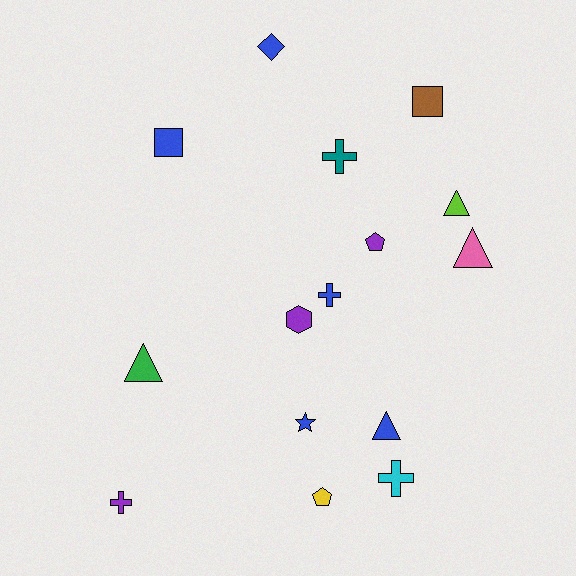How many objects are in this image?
There are 15 objects.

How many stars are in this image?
There is 1 star.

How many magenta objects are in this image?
There are no magenta objects.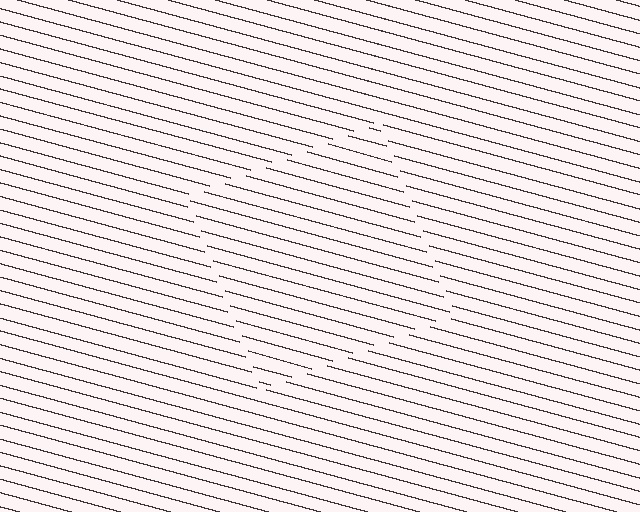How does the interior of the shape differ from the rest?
The interior of the shape contains the same grating, shifted by half a period — the contour is defined by the phase discontinuity where line-ends from the inner and outer gratings abut.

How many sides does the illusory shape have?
4 sides — the line-ends trace a square.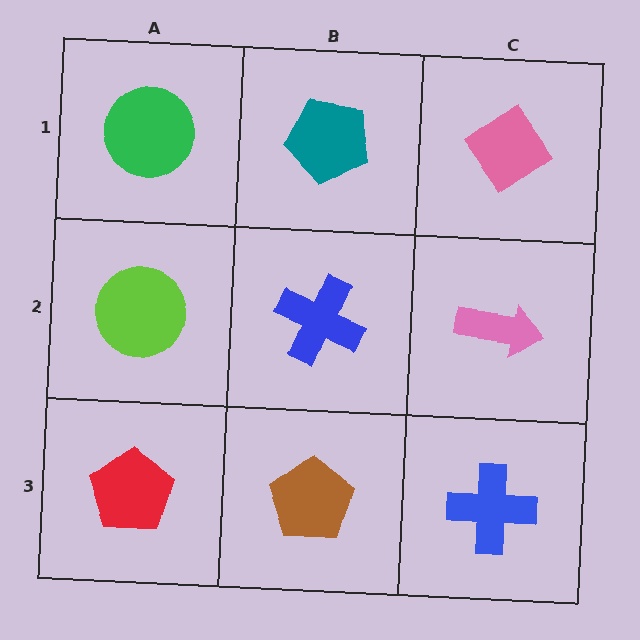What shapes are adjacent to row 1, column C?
A pink arrow (row 2, column C), a teal pentagon (row 1, column B).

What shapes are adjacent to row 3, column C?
A pink arrow (row 2, column C), a brown pentagon (row 3, column B).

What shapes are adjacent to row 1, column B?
A blue cross (row 2, column B), a green circle (row 1, column A), a pink diamond (row 1, column C).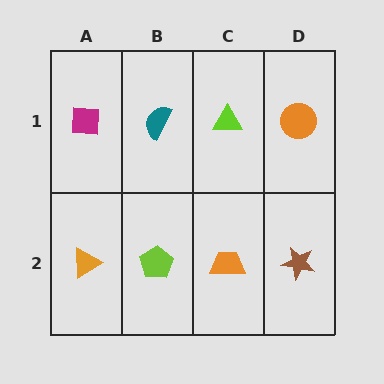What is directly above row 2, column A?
A magenta square.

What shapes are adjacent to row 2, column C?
A lime triangle (row 1, column C), a lime pentagon (row 2, column B), a brown star (row 2, column D).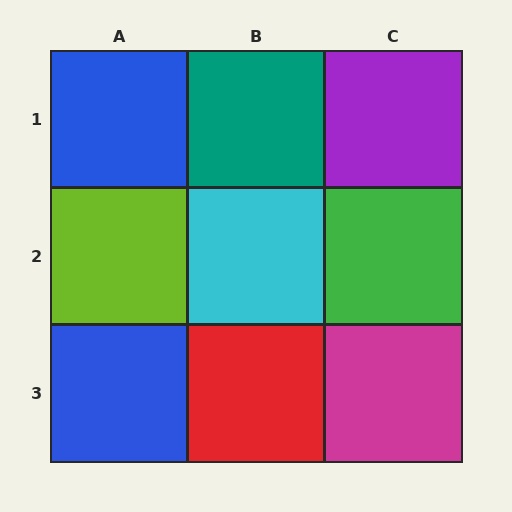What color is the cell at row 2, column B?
Cyan.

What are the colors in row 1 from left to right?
Blue, teal, purple.